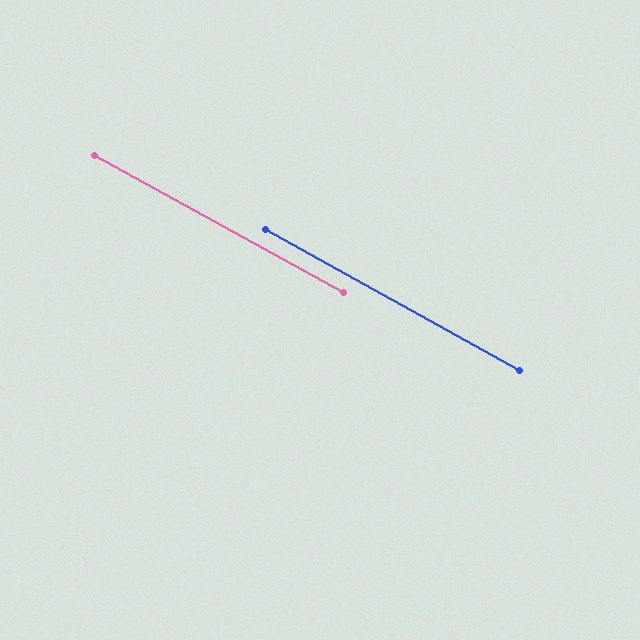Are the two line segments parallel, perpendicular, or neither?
Parallel — their directions differ by only 0.2°.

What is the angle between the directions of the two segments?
Approximately 0 degrees.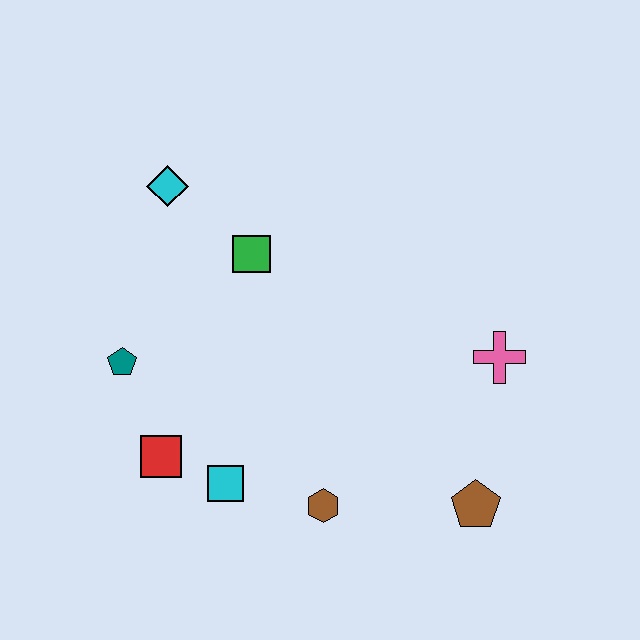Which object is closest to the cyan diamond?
The green square is closest to the cyan diamond.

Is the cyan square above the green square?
No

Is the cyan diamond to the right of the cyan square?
No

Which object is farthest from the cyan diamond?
The brown pentagon is farthest from the cyan diamond.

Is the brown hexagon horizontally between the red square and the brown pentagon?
Yes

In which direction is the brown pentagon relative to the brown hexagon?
The brown pentagon is to the right of the brown hexagon.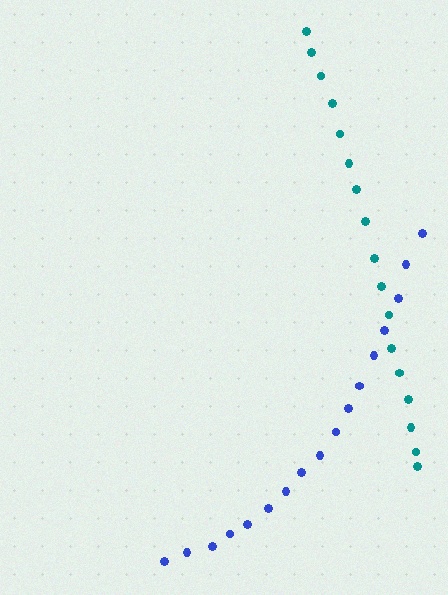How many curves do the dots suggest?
There are 2 distinct paths.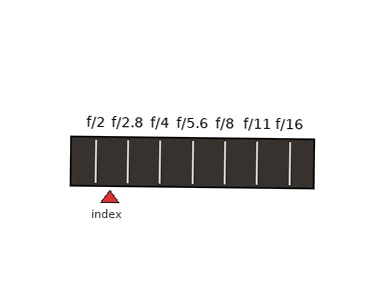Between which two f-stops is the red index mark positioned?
The index mark is between f/2 and f/2.8.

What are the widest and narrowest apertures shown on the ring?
The widest aperture shown is f/2 and the narrowest is f/16.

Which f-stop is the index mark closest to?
The index mark is closest to f/2.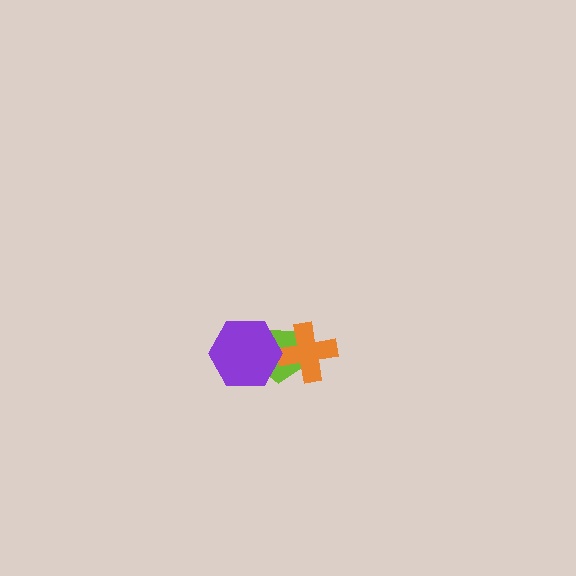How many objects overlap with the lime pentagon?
2 objects overlap with the lime pentagon.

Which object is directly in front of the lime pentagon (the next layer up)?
The orange cross is directly in front of the lime pentagon.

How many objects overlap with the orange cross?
1 object overlaps with the orange cross.